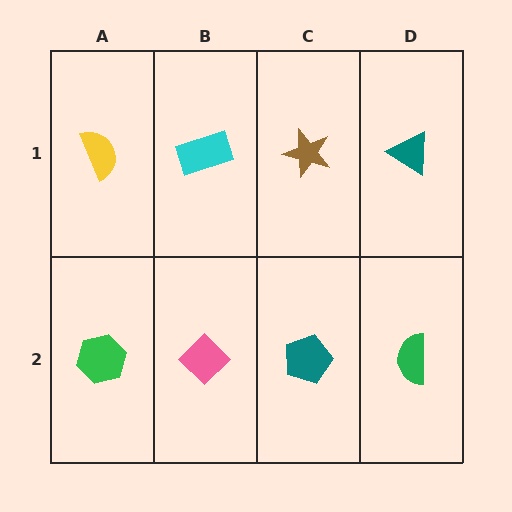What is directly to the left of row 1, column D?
A brown star.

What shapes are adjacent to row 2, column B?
A cyan rectangle (row 1, column B), a green hexagon (row 2, column A), a teal pentagon (row 2, column C).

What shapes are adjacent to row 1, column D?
A green semicircle (row 2, column D), a brown star (row 1, column C).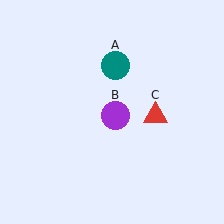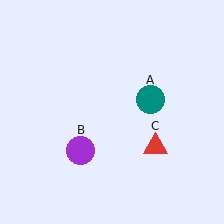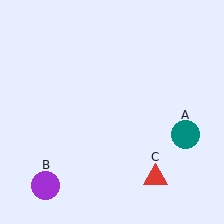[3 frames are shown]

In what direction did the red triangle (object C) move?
The red triangle (object C) moved down.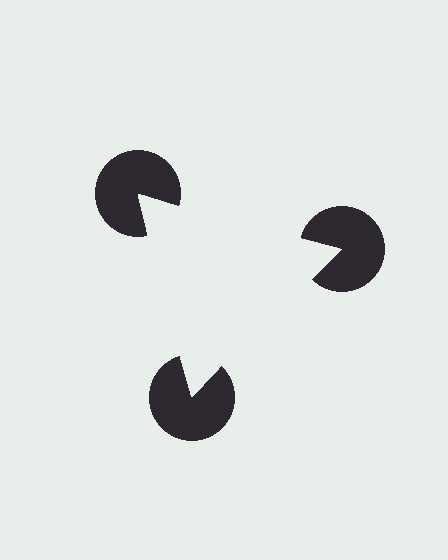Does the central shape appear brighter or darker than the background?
It typically appears slightly brighter than the background, even though no actual brightness change is drawn.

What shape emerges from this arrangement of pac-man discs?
An illusory triangle — its edges are inferred from the aligned wedge cuts in the pac-man discs, not physically drawn.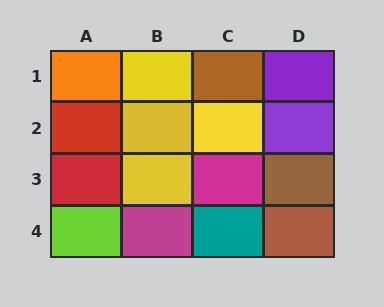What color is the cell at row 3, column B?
Yellow.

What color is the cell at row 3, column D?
Brown.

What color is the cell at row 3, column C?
Magenta.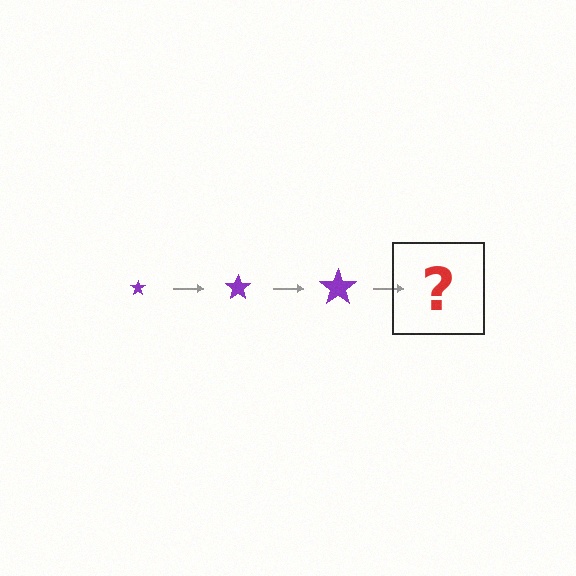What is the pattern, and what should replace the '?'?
The pattern is that the star gets progressively larger each step. The '?' should be a purple star, larger than the previous one.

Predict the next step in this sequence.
The next step is a purple star, larger than the previous one.